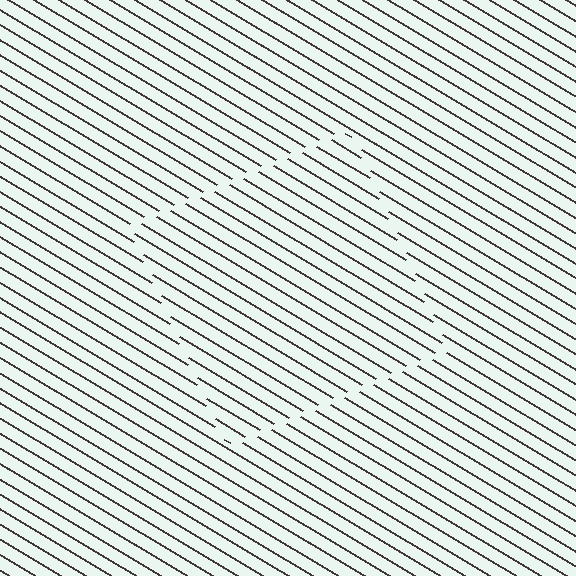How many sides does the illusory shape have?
4 sides — the line-ends trace a square.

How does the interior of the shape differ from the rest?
The interior of the shape contains the same grating, shifted by half a period — the contour is defined by the phase discontinuity where line-ends from the inner and outer gratings abut.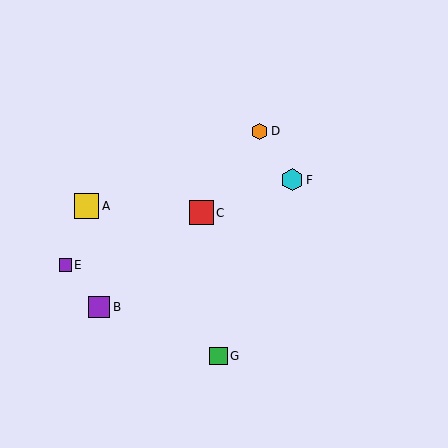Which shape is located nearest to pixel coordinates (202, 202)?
The red square (labeled C) at (202, 213) is nearest to that location.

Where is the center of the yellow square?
The center of the yellow square is at (86, 206).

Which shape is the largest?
The yellow square (labeled A) is the largest.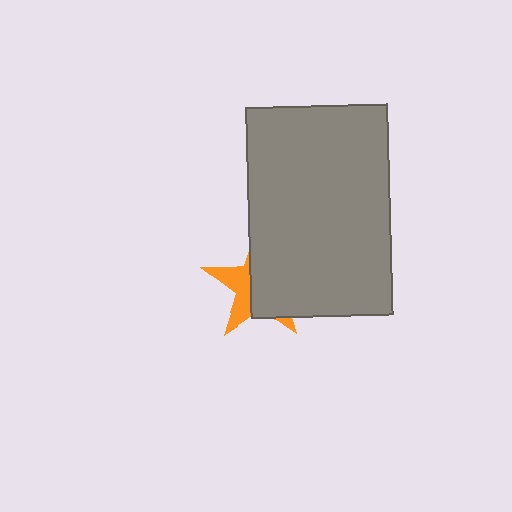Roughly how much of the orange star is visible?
A small part of it is visible (roughly 38%).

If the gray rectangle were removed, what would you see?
You would see the complete orange star.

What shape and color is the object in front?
The object in front is a gray rectangle.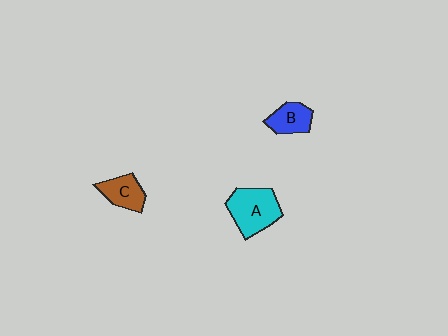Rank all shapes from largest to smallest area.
From largest to smallest: A (cyan), C (brown), B (blue).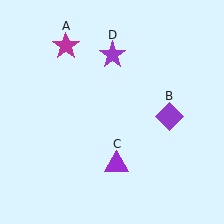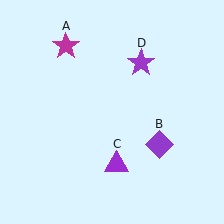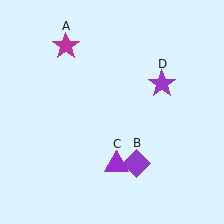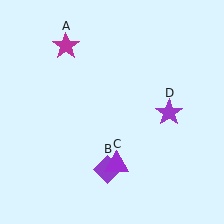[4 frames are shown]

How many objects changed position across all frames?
2 objects changed position: purple diamond (object B), purple star (object D).